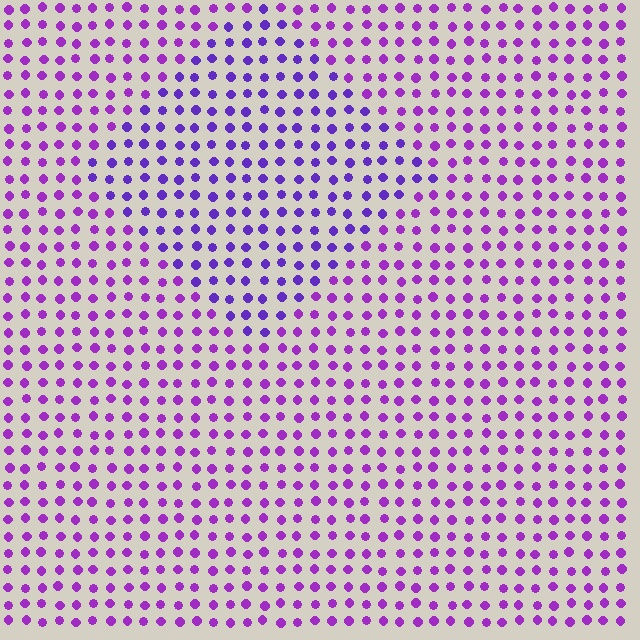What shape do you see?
I see a diamond.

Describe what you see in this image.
The image is filled with small purple elements in a uniform arrangement. A diamond-shaped region is visible where the elements are tinted to a slightly different hue, forming a subtle color boundary.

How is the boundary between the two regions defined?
The boundary is defined purely by a slight shift in hue (about 25 degrees). Spacing, size, and orientation are identical on both sides.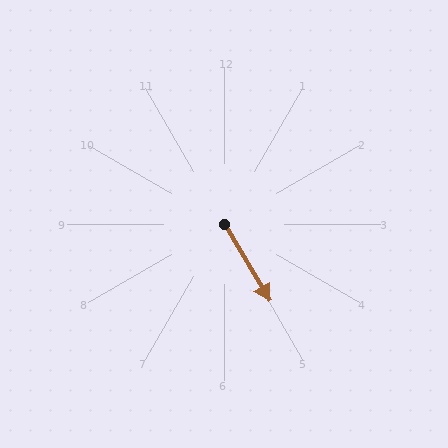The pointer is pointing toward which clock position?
Roughly 5 o'clock.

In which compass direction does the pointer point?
Southeast.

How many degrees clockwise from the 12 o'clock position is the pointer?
Approximately 149 degrees.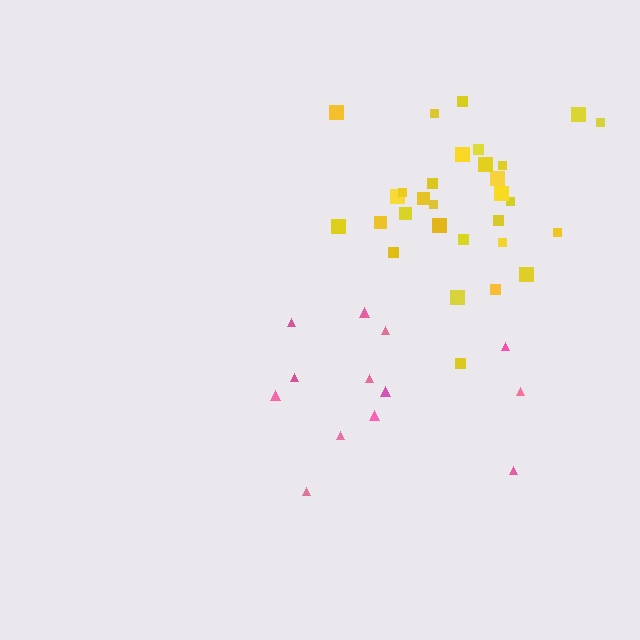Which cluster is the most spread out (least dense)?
Pink.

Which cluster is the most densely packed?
Yellow.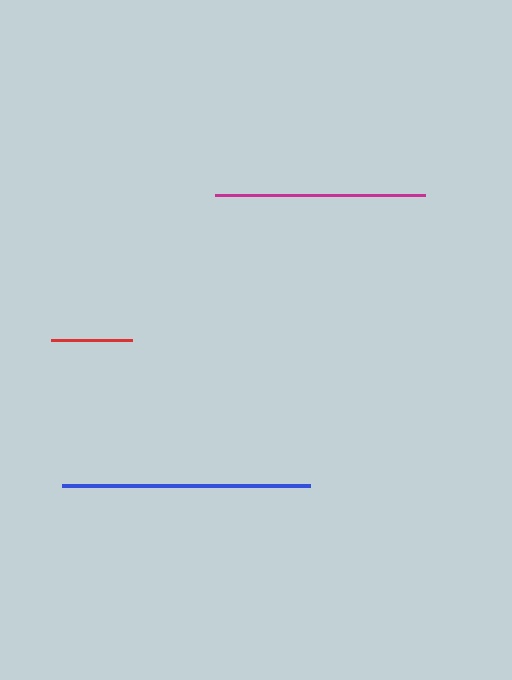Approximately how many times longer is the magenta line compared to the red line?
The magenta line is approximately 2.6 times the length of the red line.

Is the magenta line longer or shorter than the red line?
The magenta line is longer than the red line.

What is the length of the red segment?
The red segment is approximately 81 pixels long.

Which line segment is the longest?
The blue line is the longest at approximately 248 pixels.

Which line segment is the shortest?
The red line is the shortest at approximately 81 pixels.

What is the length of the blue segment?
The blue segment is approximately 248 pixels long.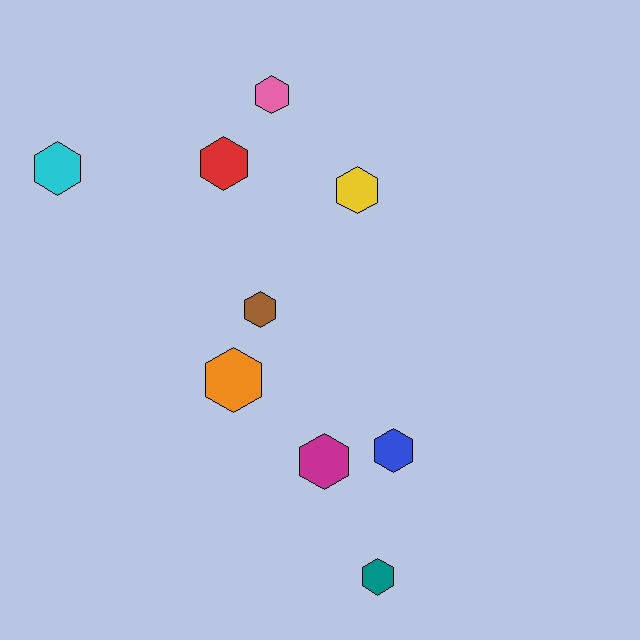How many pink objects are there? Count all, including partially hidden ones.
There is 1 pink object.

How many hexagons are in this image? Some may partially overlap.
There are 9 hexagons.